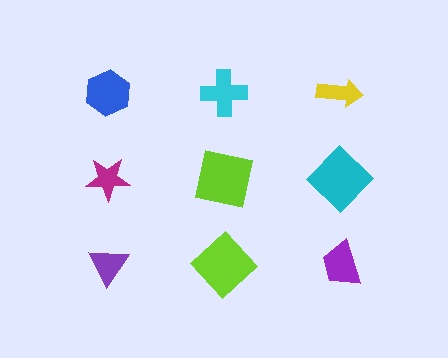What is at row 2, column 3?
A cyan diamond.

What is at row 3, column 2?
A lime diamond.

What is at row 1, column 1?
A blue hexagon.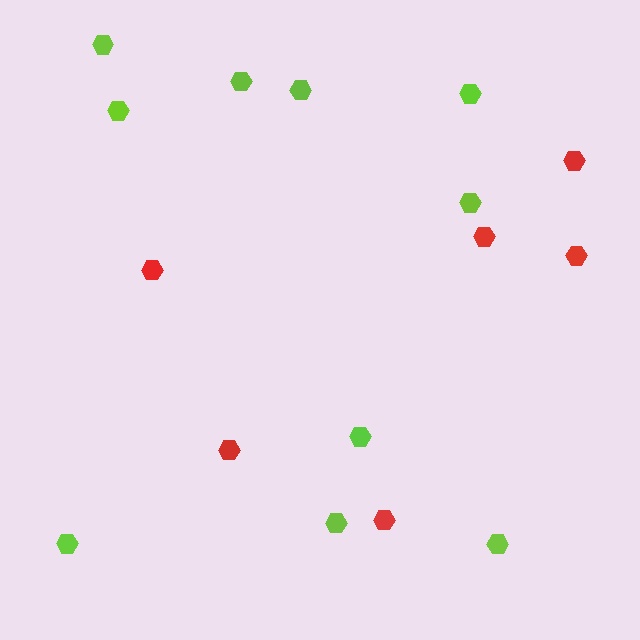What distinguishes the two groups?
There are 2 groups: one group of red hexagons (6) and one group of lime hexagons (10).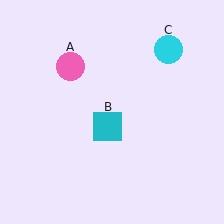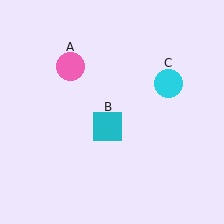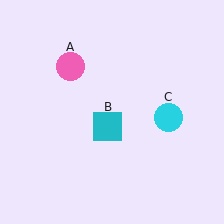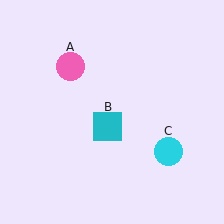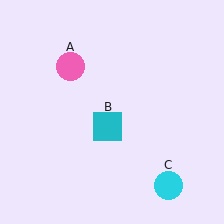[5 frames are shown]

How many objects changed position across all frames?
1 object changed position: cyan circle (object C).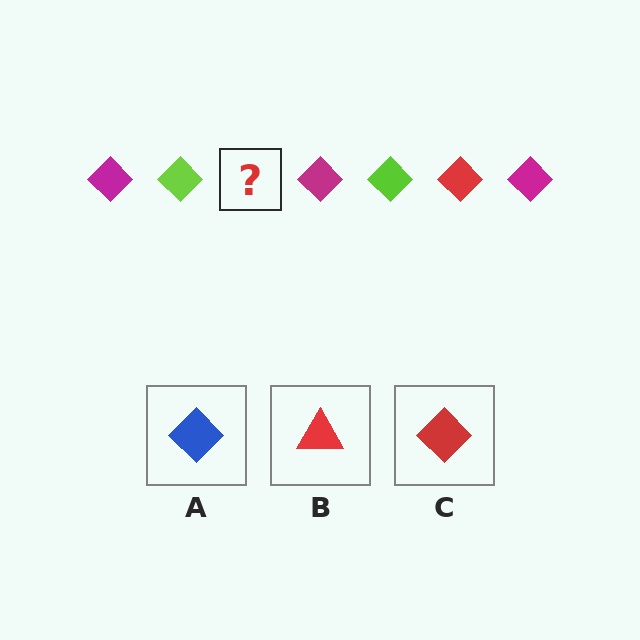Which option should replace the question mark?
Option C.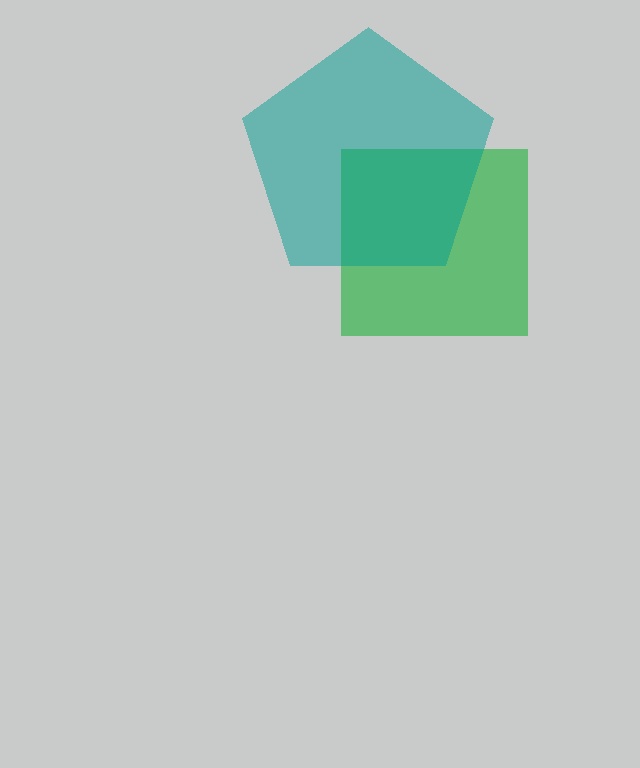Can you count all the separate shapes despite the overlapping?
Yes, there are 2 separate shapes.